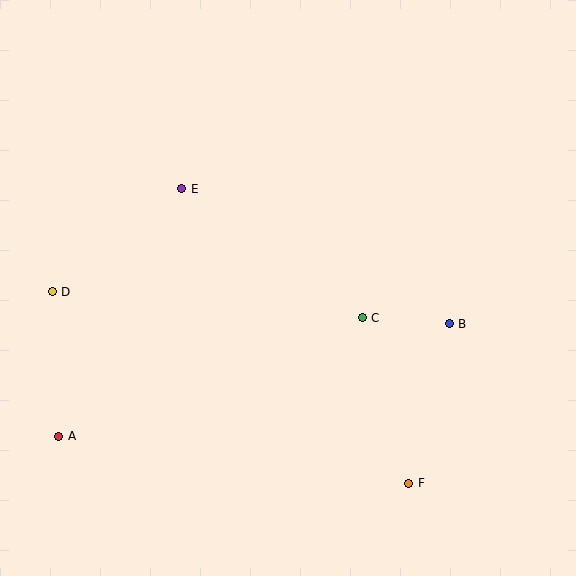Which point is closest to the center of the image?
Point C at (362, 318) is closest to the center.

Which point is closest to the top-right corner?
Point B is closest to the top-right corner.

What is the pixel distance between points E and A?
The distance between E and A is 276 pixels.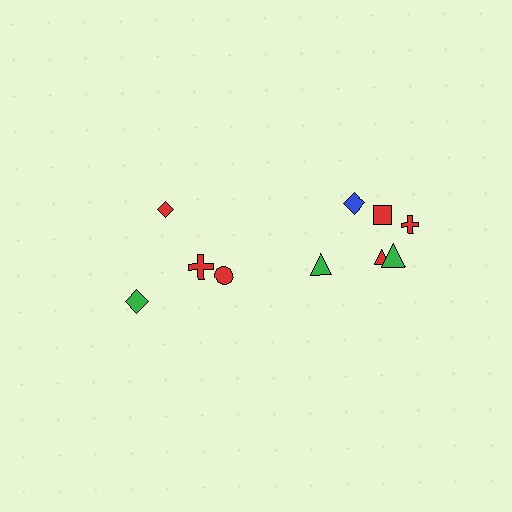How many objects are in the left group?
There are 4 objects.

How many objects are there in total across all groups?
There are 10 objects.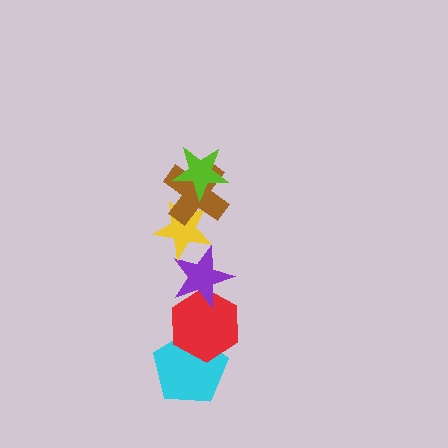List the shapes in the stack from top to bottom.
From top to bottom: the lime star, the brown cross, the yellow star, the purple star, the red hexagon, the cyan pentagon.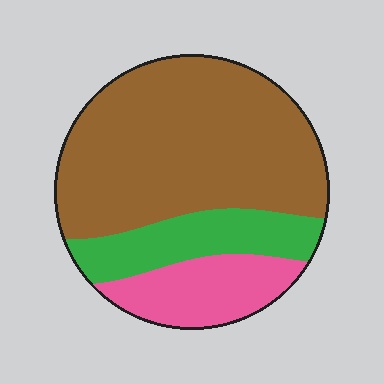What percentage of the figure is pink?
Pink takes up about one sixth (1/6) of the figure.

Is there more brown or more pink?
Brown.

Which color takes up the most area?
Brown, at roughly 65%.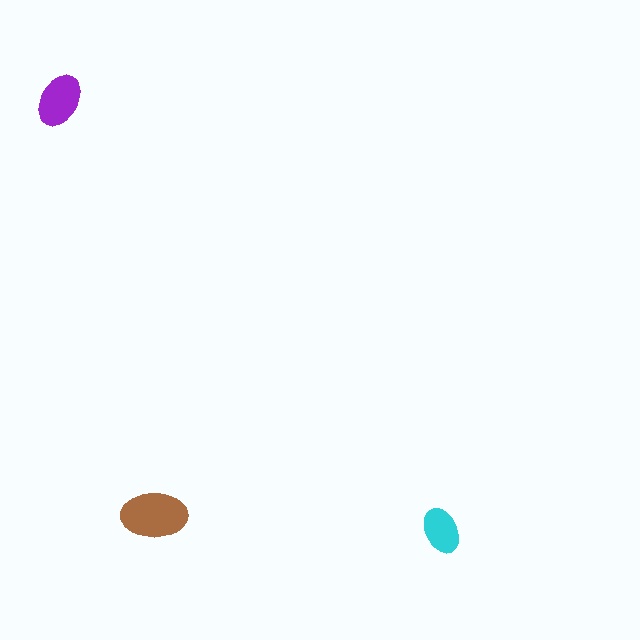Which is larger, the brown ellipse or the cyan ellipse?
The brown one.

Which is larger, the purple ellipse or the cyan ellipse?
The purple one.